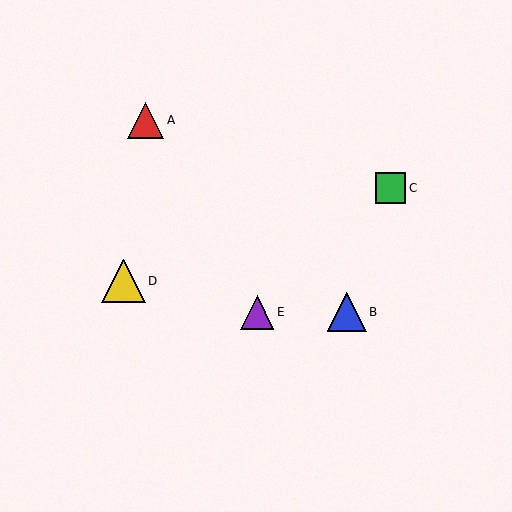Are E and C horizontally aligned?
No, E is at y≈312 and C is at y≈188.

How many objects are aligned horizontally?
2 objects (B, E) are aligned horizontally.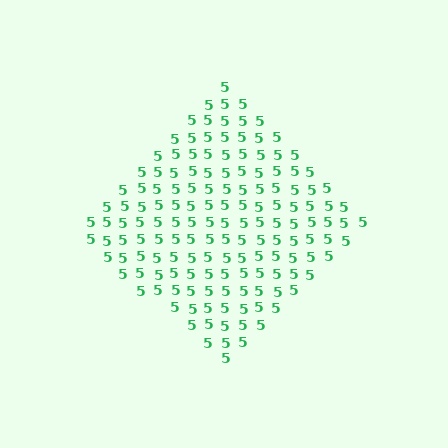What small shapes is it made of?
It is made of small digit 5's.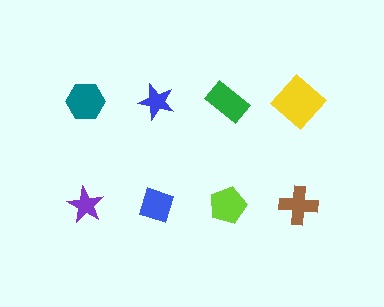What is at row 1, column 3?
A green rectangle.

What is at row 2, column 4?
A brown cross.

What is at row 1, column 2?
A blue star.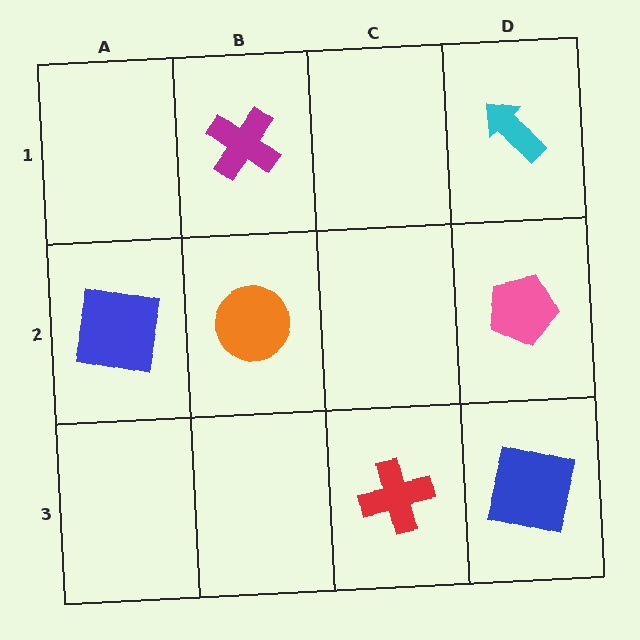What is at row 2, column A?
A blue square.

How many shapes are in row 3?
2 shapes.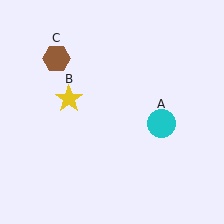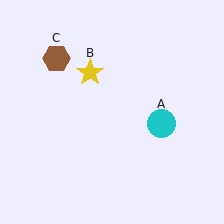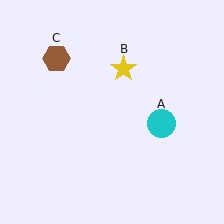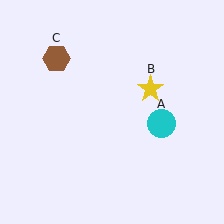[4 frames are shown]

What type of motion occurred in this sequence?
The yellow star (object B) rotated clockwise around the center of the scene.